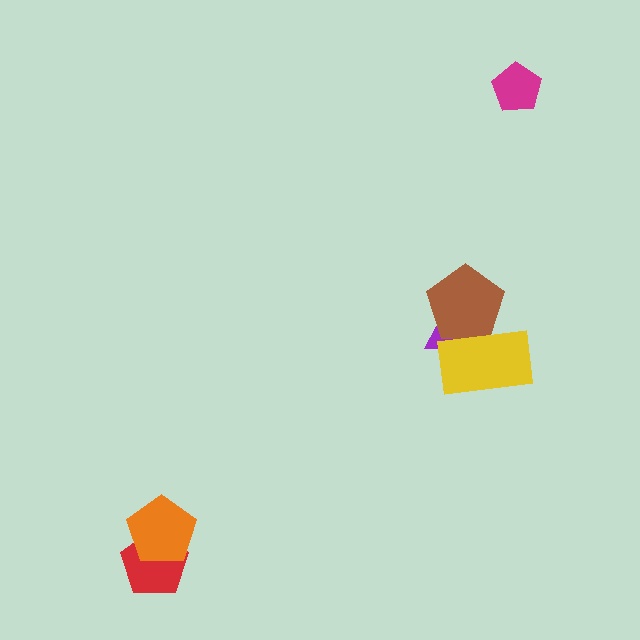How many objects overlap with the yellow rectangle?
2 objects overlap with the yellow rectangle.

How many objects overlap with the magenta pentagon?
0 objects overlap with the magenta pentagon.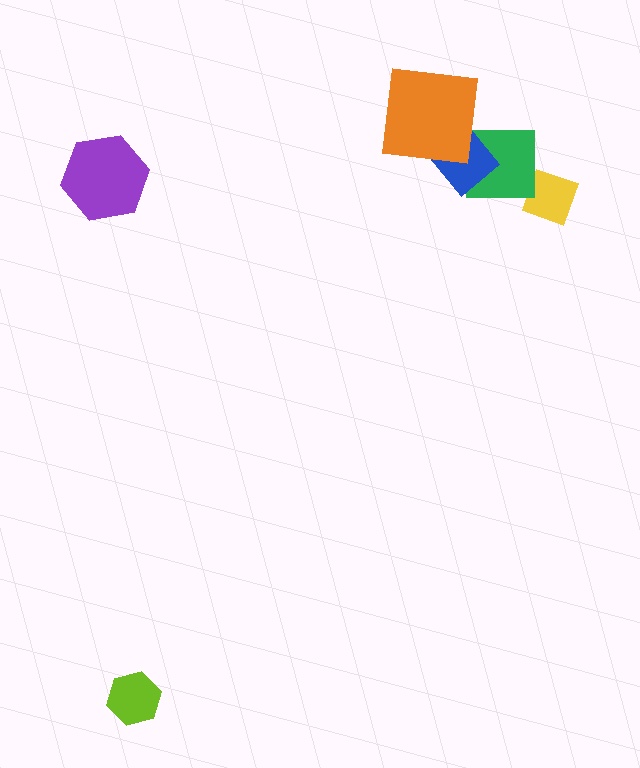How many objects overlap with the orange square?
1 object overlaps with the orange square.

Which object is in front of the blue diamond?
The orange square is in front of the blue diamond.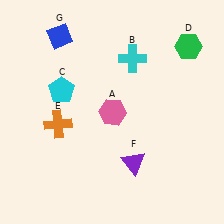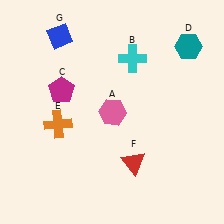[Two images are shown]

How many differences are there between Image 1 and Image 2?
There are 3 differences between the two images.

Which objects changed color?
C changed from cyan to magenta. D changed from green to teal. F changed from purple to red.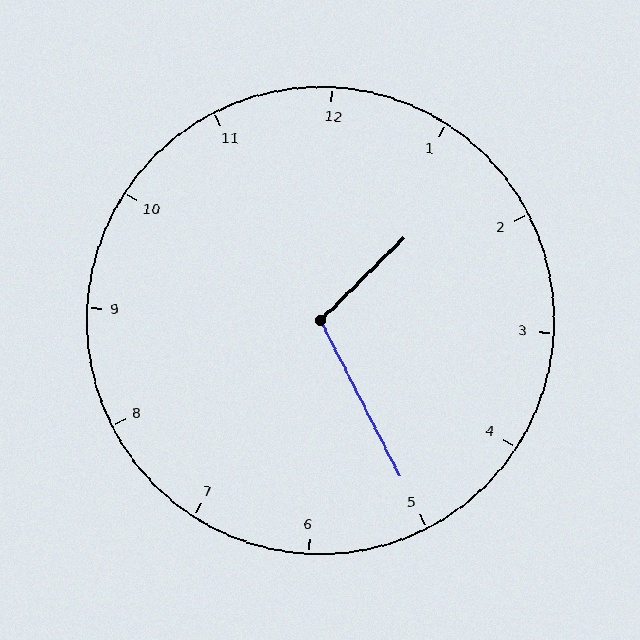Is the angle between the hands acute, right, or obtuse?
It is obtuse.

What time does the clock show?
1:25.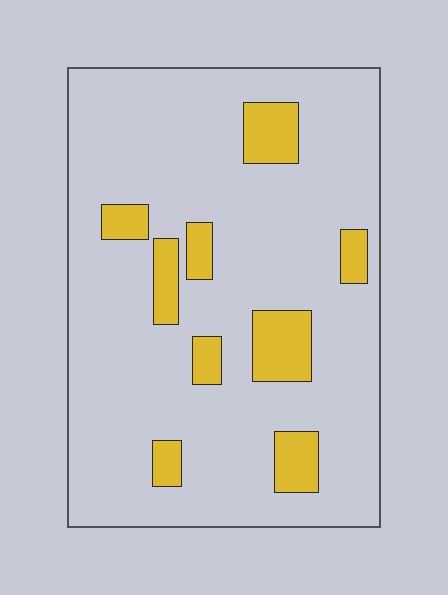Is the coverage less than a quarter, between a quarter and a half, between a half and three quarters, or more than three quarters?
Less than a quarter.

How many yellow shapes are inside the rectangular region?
9.